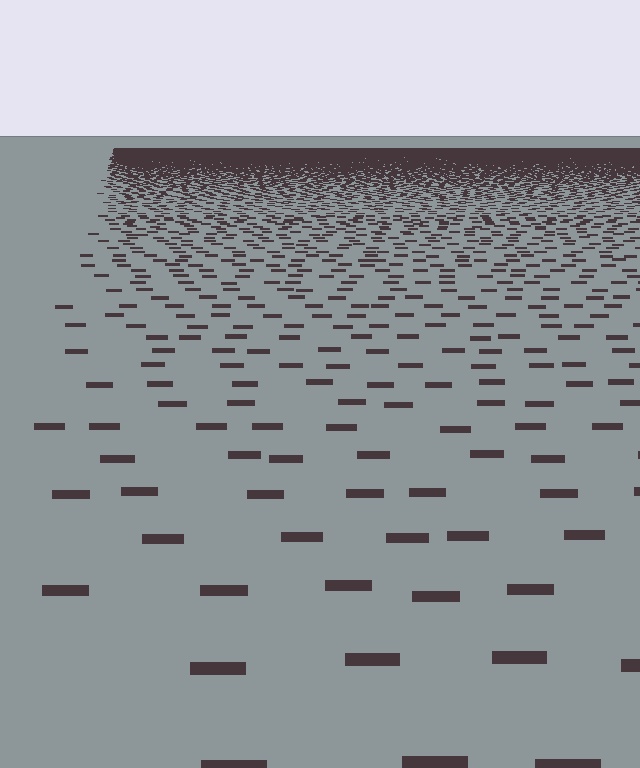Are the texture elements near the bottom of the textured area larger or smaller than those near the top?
Larger. Near the bottom, elements are closer to the viewer and appear at a bigger on-screen size.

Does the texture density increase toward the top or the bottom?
Density increases toward the top.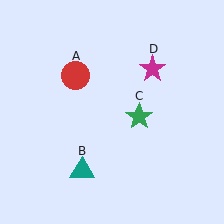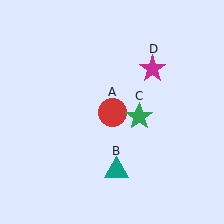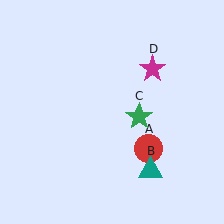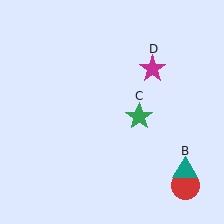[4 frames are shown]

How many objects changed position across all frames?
2 objects changed position: red circle (object A), teal triangle (object B).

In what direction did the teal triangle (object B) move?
The teal triangle (object B) moved right.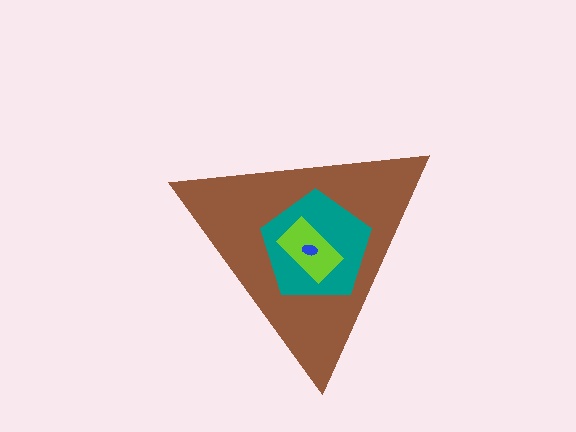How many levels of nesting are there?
4.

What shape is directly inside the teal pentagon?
The lime rectangle.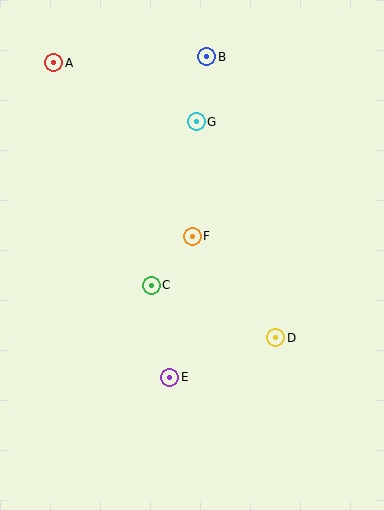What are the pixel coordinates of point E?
Point E is at (170, 377).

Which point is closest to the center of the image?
Point F at (192, 236) is closest to the center.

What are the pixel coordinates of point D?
Point D is at (276, 338).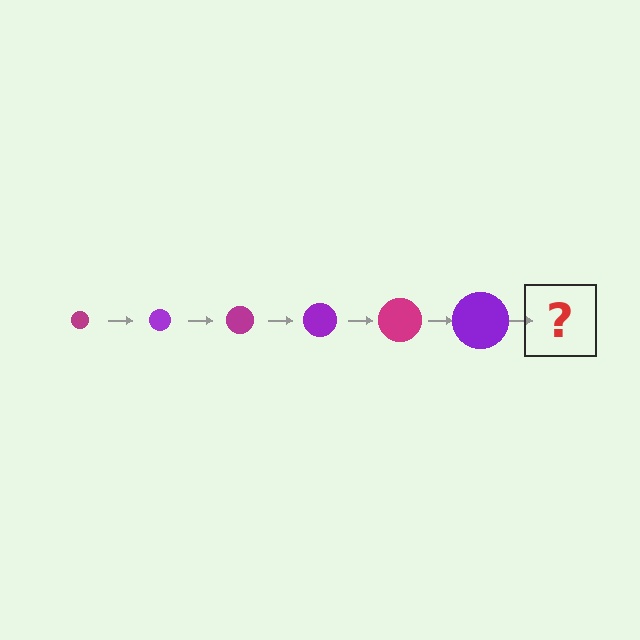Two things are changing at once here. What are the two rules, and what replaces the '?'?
The two rules are that the circle grows larger each step and the color cycles through magenta and purple. The '?' should be a magenta circle, larger than the previous one.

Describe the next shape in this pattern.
It should be a magenta circle, larger than the previous one.